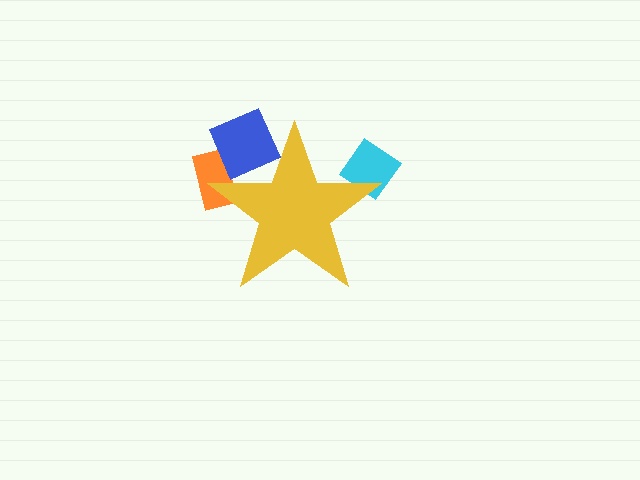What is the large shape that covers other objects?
A yellow star.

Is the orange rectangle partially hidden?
Yes, the orange rectangle is partially hidden behind the yellow star.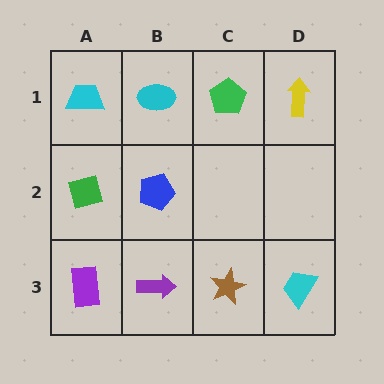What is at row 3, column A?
A purple rectangle.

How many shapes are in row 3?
4 shapes.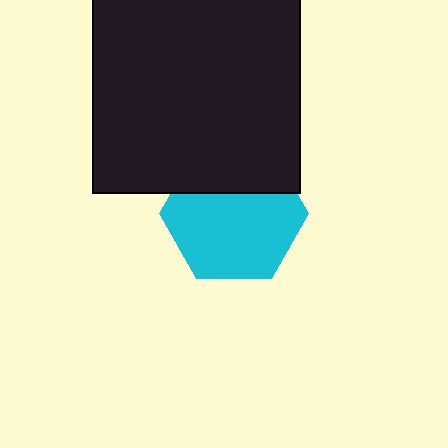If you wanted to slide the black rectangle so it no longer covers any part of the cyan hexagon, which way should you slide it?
Slide it up — that is the most direct way to separate the two shapes.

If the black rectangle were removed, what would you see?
You would see the complete cyan hexagon.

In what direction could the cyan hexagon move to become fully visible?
The cyan hexagon could move down. That would shift it out from behind the black rectangle entirely.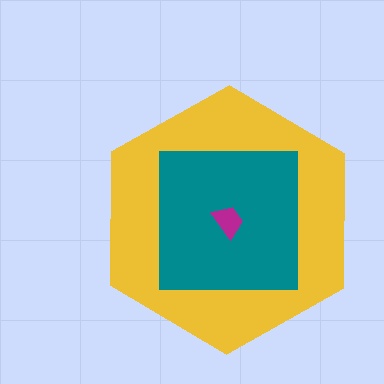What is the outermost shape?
The yellow hexagon.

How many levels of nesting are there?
3.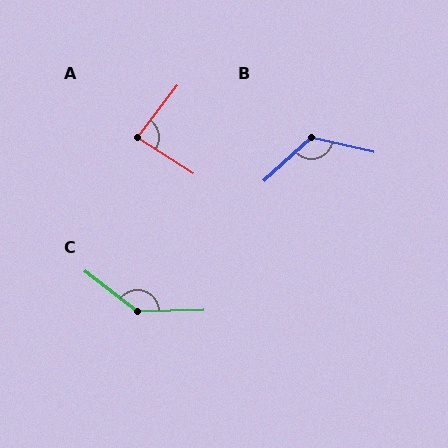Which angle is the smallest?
A, at approximately 85 degrees.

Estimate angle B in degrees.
Approximately 124 degrees.